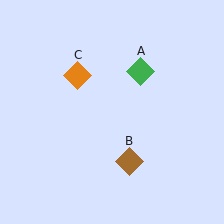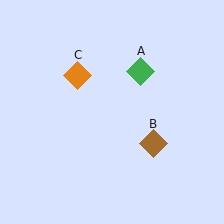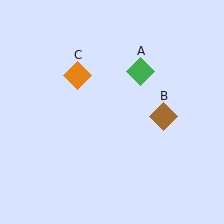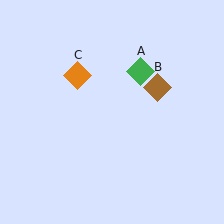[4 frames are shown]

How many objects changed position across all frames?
1 object changed position: brown diamond (object B).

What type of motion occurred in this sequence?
The brown diamond (object B) rotated counterclockwise around the center of the scene.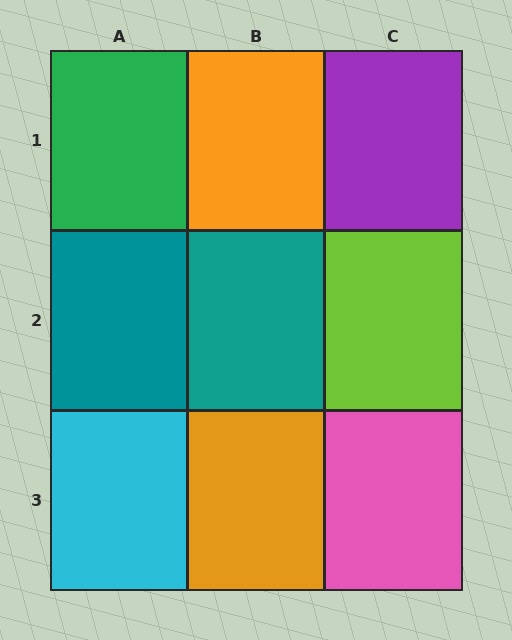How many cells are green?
1 cell is green.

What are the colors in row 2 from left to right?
Teal, teal, lime.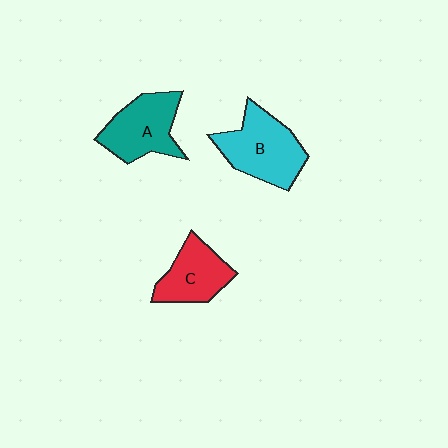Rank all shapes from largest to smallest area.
From largest to smallest: B (cyan), A (teal), C (red).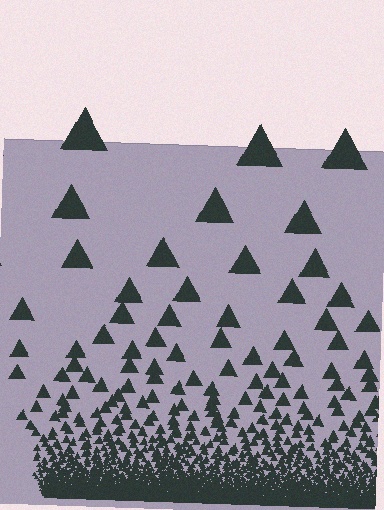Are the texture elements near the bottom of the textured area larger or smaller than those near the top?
Smaller. The gradient is inverted — elements near the bottom are smaller and denser.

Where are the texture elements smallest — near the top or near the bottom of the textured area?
Near the bottom.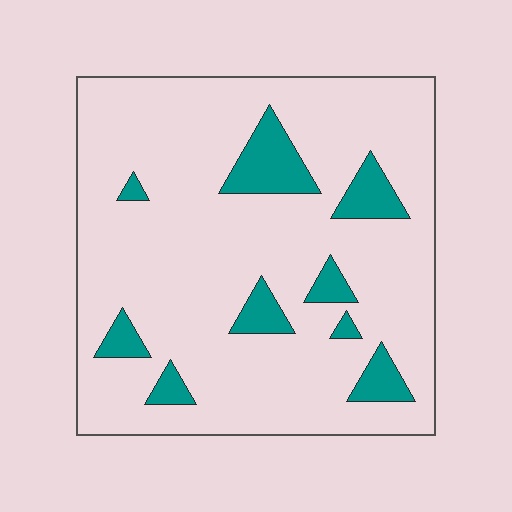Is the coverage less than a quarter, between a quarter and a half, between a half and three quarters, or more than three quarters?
Less than a quarter.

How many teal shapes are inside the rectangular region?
9.